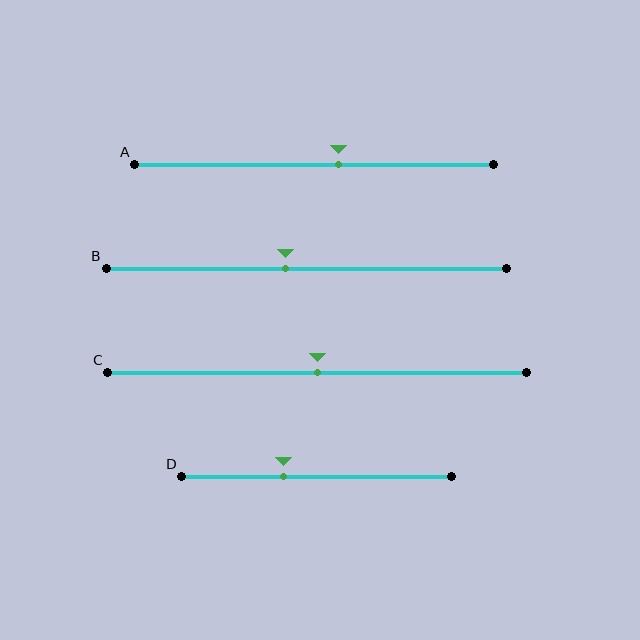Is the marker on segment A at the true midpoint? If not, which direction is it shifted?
No, the marker on segment A is shifted to the right by about 7% of the segment length.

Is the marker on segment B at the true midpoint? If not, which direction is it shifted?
No, the marker on segment B is shifted to the left by about 5% of the segment length.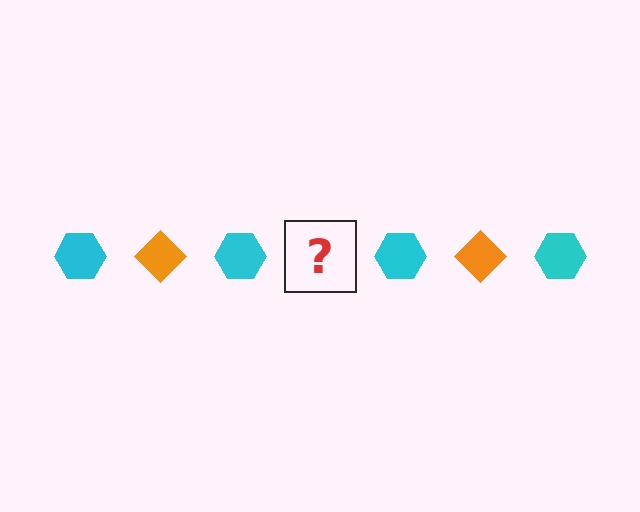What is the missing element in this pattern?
The missing element is an orange diamond.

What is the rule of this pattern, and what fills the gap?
The rule is that the pattern alternates between cyan hexagon and orange diamond. The gap should be filled with an orange diamond.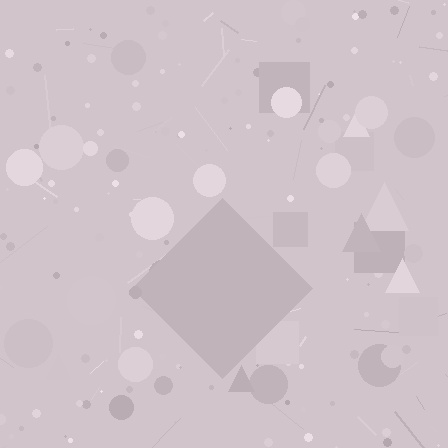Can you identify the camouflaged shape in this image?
The camouflaged shape is a diamond.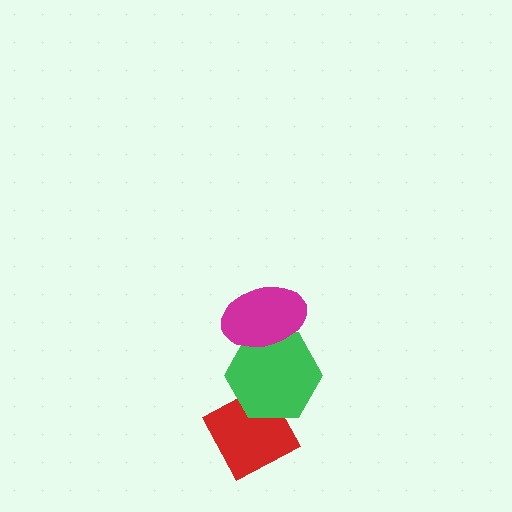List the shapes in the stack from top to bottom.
From top to bottom: the magenta ellipse, the green hexagon, the red diamond.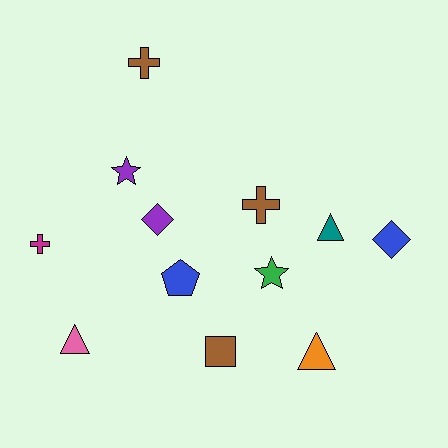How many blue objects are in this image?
There are 2 blue objects.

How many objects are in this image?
There are 12 objects.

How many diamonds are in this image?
There are 2 diamonds.